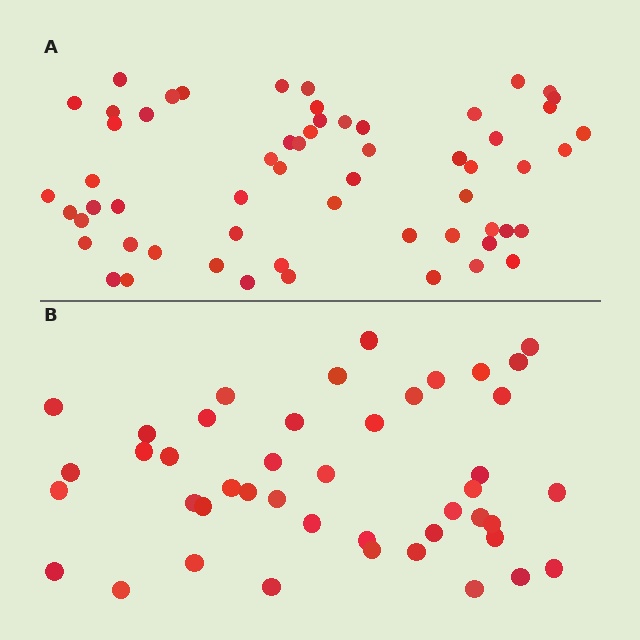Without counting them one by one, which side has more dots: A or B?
Region A (the top region) has more dots.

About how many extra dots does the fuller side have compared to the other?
Region A has approximately 15 more dots than region B.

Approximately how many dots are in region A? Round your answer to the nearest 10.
About 60 dots. (The exact count is 59, which rounds to 60.)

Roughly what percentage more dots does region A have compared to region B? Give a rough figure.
About 35% more.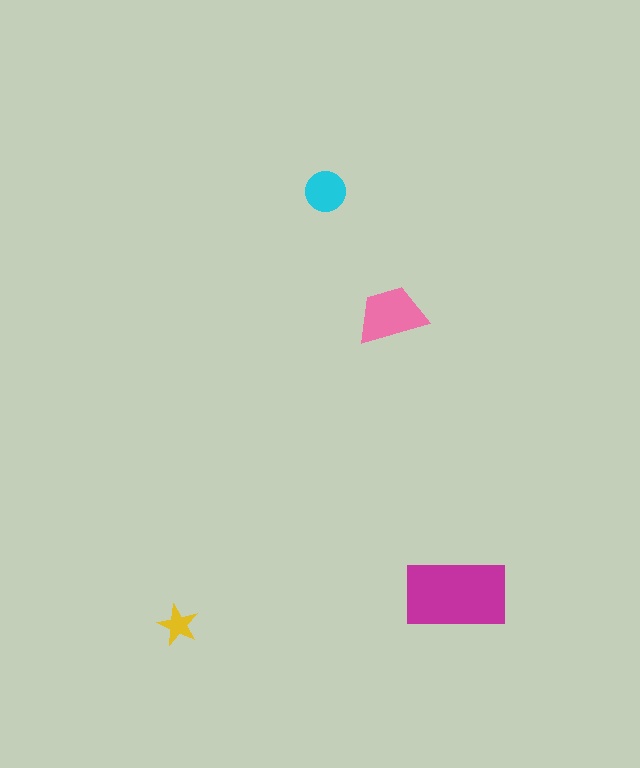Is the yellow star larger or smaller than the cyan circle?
Smaller.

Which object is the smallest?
The yellow star.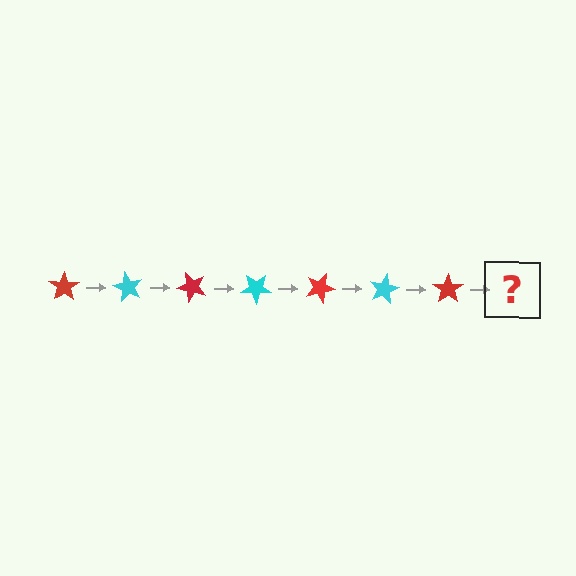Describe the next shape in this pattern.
It should be a cyan star, rotated 420 degrees from the start.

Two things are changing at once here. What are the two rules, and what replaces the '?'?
The two rules are that it rotates 60 degrees each step and the color cycles through red and cyan. The '?' should be a cyan star, rotated 420 degrees from the start.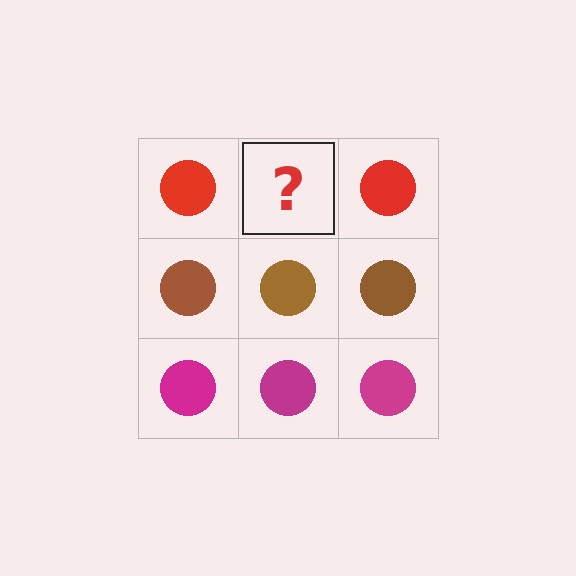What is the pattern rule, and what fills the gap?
The rule is that each row has a consistent color. The gap should be filled with a red circle.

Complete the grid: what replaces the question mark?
The question mark should be replaced with a red circle.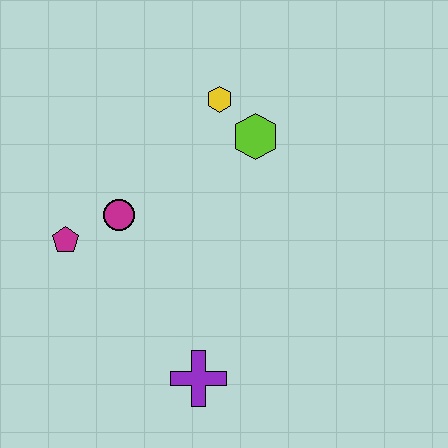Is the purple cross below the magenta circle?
Yes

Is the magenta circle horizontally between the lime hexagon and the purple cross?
No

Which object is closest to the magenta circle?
The magenta pentagon is closest to the magenta circle.